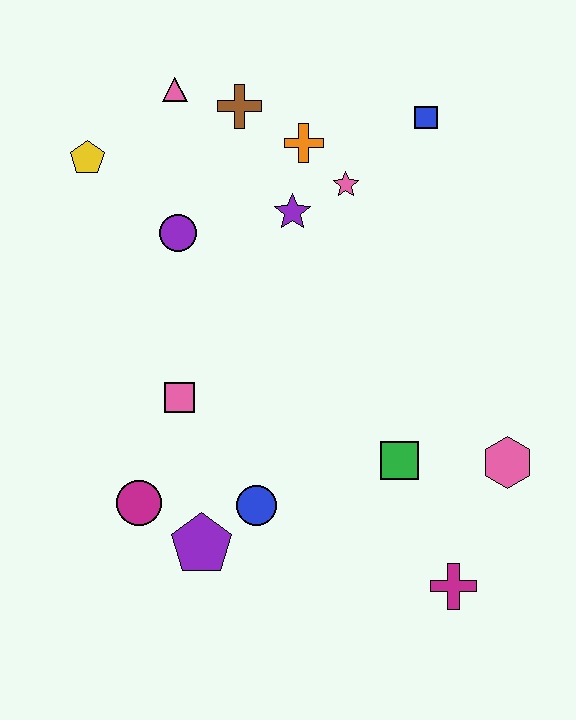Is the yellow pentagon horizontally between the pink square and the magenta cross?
No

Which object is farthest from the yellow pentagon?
The magenta cross is farthest from the yellow pentagon.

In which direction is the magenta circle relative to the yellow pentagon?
The magenta circle is below the yellow pentagon.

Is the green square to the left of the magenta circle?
No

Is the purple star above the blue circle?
Yes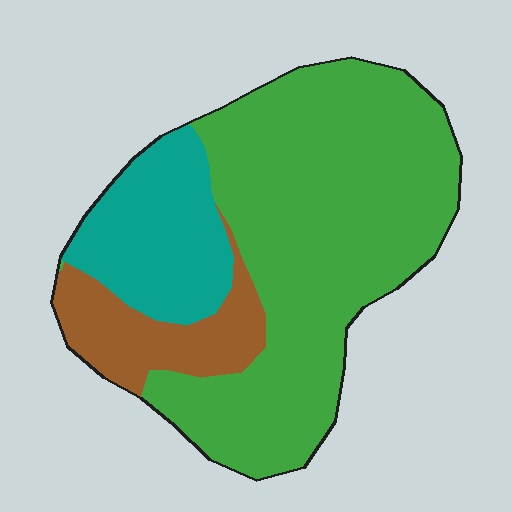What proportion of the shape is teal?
Teal takes up about one fifth (1/5) of the shape.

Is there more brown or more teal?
Teal.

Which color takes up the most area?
Green, at roughly 65%.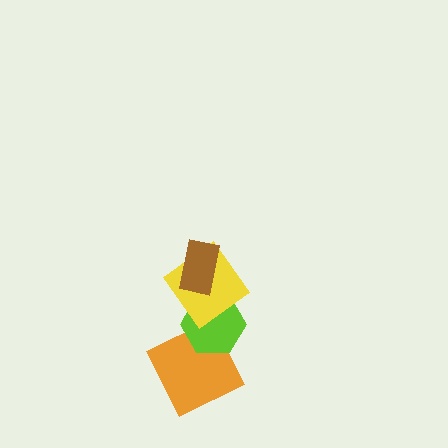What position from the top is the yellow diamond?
The yellow diamond is 2nd from the top.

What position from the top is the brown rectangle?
The brown rectangle is 1st from the top.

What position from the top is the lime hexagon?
The lime hexagon is 3rd from the top.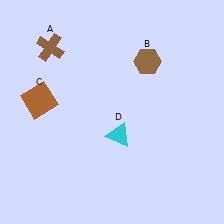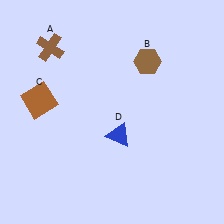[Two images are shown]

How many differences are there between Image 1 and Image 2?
There is 1 difference between the two images.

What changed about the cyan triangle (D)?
In Image 1, D is cyan. In Image 2, it changed to blue.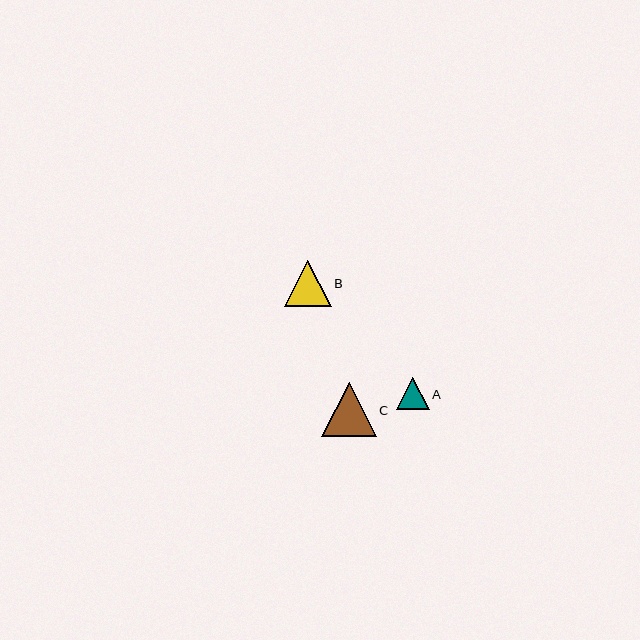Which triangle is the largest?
Triangle C is the largest with a size of approximately 54 pixels.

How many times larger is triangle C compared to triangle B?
Triangle C is approximately 1.2 times the size of triangle B.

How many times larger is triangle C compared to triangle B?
Triangle C is approximately 1.2 times the size of triangle B.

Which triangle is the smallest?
Triangle A is the smallest with a size of approximately 33 pixels.